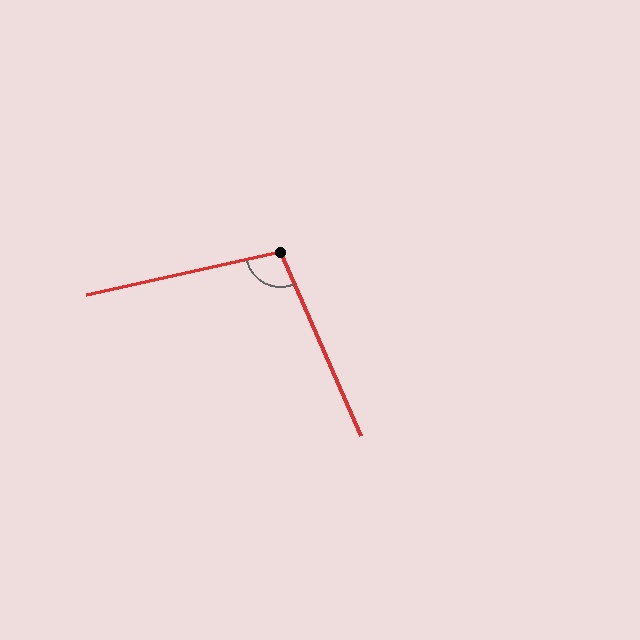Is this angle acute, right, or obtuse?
It is obtuse.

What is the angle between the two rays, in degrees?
Approximately 101 degrees.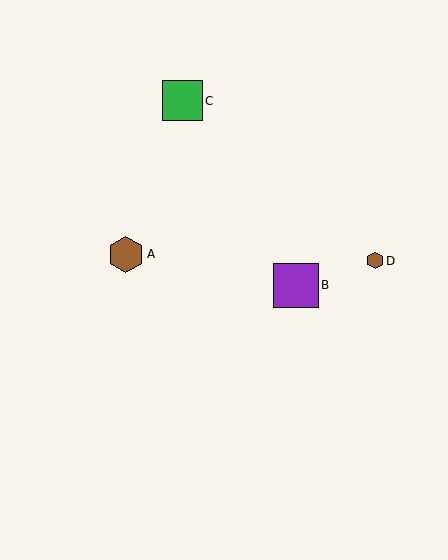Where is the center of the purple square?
The center of the purple square is at (296, 285).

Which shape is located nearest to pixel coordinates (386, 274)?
The brown hexagon (labeled D) at (375, 261) is nearest to that location.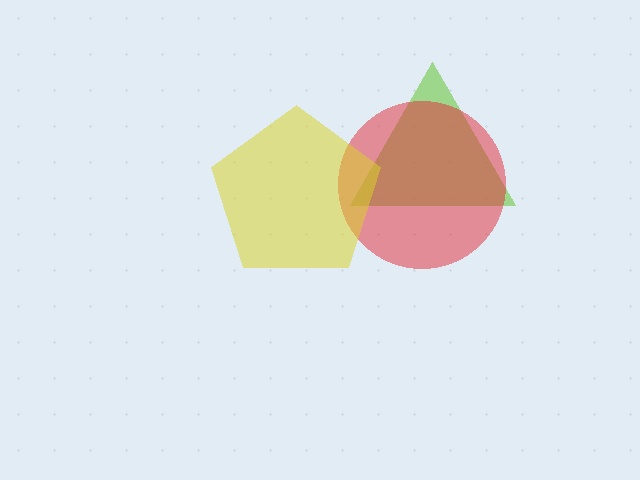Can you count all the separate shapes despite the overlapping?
Yes, there are 3 separate shapes.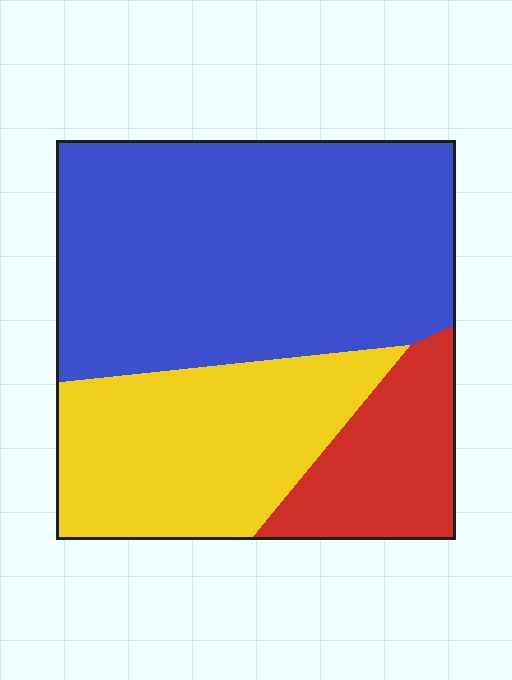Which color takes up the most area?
Blue, at roughly 55%.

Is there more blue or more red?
Blue.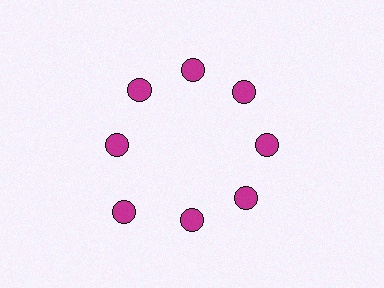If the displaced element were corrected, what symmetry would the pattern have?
It would have 8-fold rotational symmetry — the pattern would map onto itself every 45 degrees.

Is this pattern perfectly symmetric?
No. The 8 magenta circles are arranged in a ring, but one element near the 8 o'clock position is pushed outward from the center, breaking the 8-fold rotational symmetry.